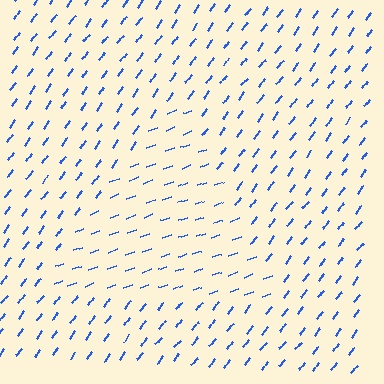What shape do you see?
I see a triangle.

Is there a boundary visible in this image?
Yes, there is a texture boundary formed by a change in line orientation.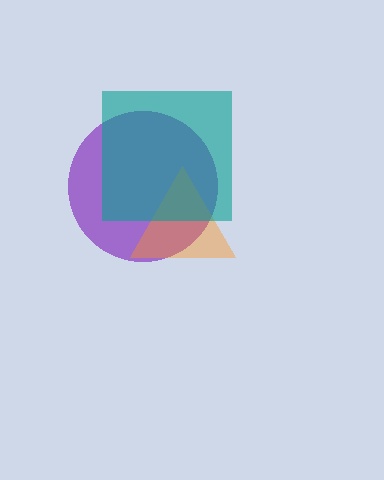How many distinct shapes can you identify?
There are 3 distinct shapes: a purple circle, an orange triangle, a teal square.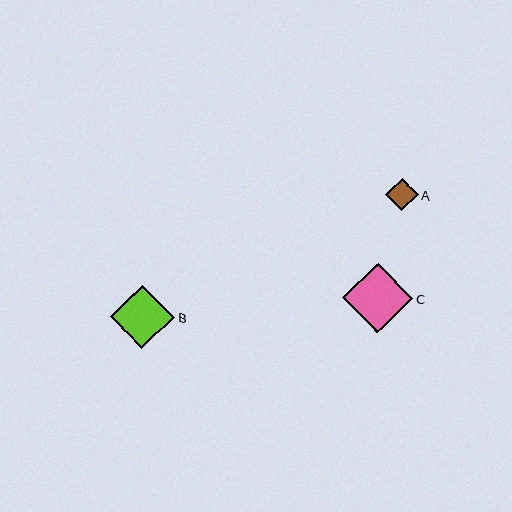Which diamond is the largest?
Diamond C is the largest with a size of approximately 70 pixels.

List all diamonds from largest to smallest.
From largest to smallest: C, B, A.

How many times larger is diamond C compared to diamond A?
Diamond C is approximately 2.1 times the size of diamond A.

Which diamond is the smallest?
Diamond A is the smallest with a size of approximately 33 pixels.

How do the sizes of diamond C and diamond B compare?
Diamond C and diamond B are approximately the same size.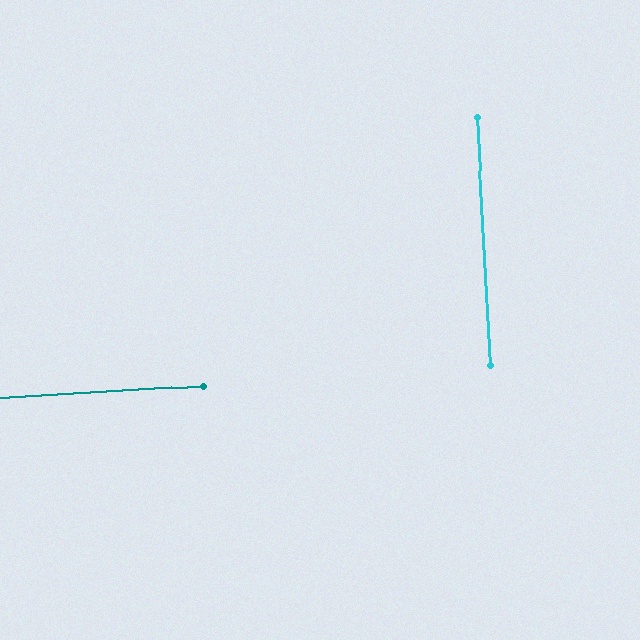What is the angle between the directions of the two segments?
Approximately 90 degrees.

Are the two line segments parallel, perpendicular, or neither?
Perpendicular — they meet at approximately 90°.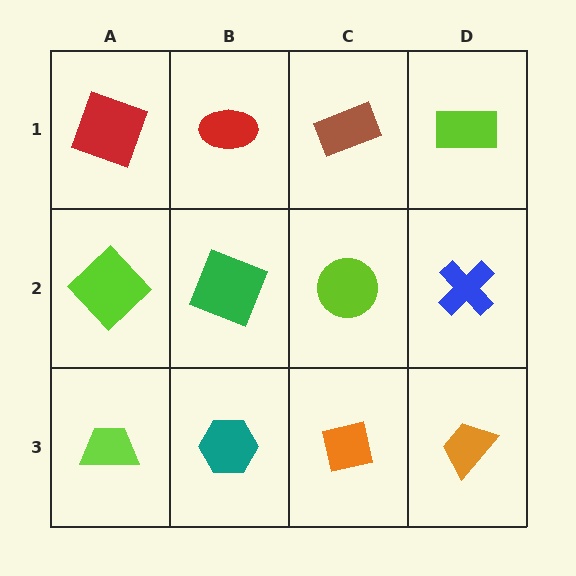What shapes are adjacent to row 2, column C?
A brown rectangle (row 1, column C), an orange square (row 3, column C), a green square (row 2, column B), a blue cross (row 2, column D).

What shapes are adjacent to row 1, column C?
A lime circle (row 2, column C), a red ellipse (row 1, column B), a lime rectangle (row 1, column D).